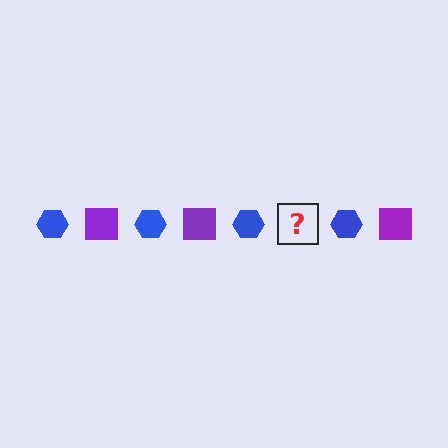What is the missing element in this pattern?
The missing element is a purple square.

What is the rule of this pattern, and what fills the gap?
The rule is that the pattern alternates between blue hexagon and purple square. The gap should be filled with a purple square.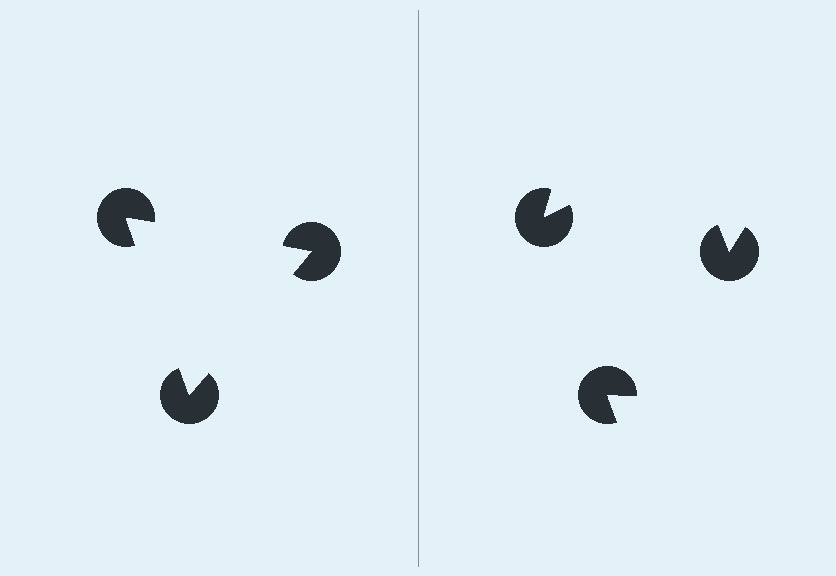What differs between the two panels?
The pac-man discs are positioned identically on both sides; only the wedge orientations differ. On the left they align to a triangle; on the right they are misaligned.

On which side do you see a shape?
An illusory triangle appears on the left side. On the right side the wedge cuts are rotated, so no coherent shape forms.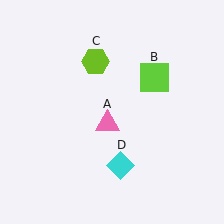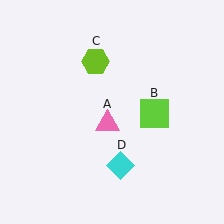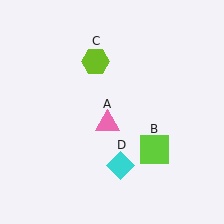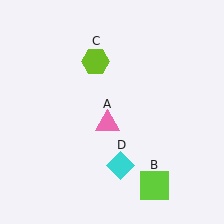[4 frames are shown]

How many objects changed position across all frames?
1 object changed position: lime square (object B).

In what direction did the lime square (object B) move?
The lime square (object B) moved down.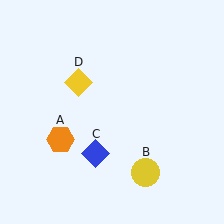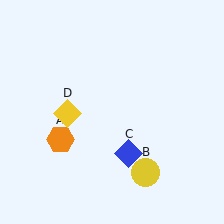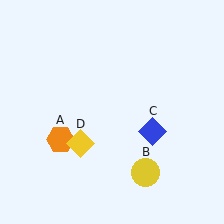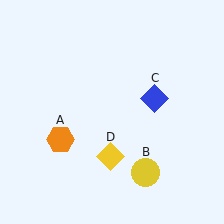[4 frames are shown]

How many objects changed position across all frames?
2 objects changed position: blue diamond (object C), yellow diamond (object D).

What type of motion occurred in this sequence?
The blue diamond (object C), yellow diamond (object D) rotated counterclockwise around the center of the scene.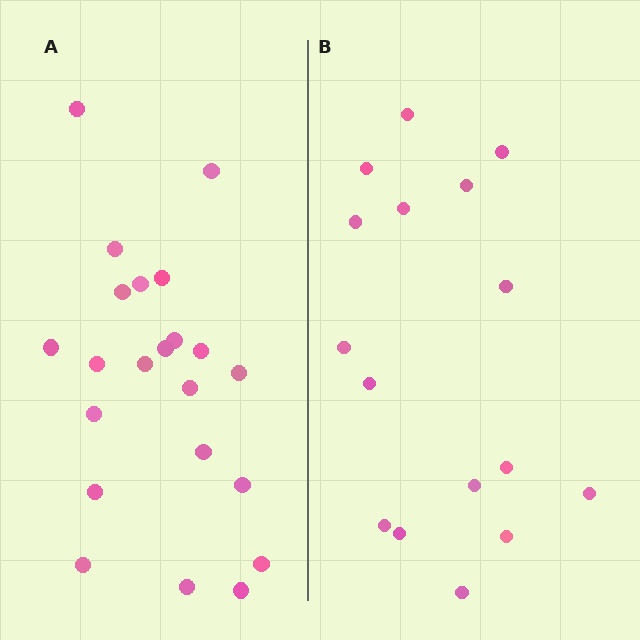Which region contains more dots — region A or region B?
Region A (the left region) has more dots.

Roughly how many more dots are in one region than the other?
Region A has about 6 more dots than region B.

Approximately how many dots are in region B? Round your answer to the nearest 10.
About 20 dots. (The exact count is 16, which rounds to 20.)